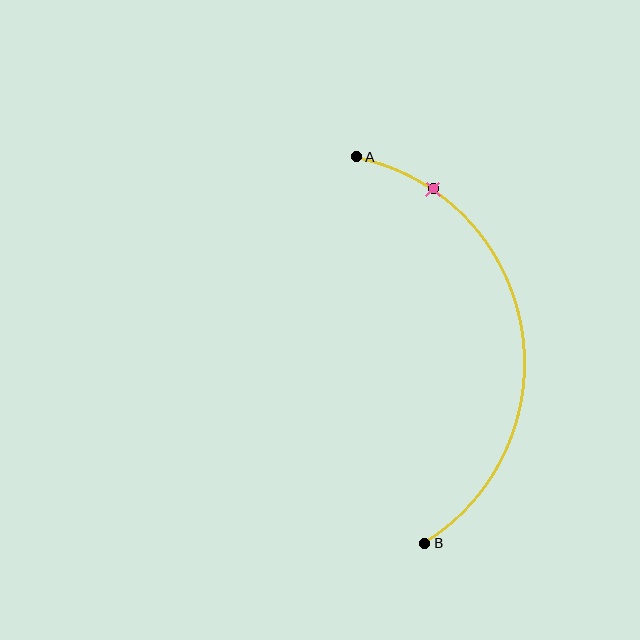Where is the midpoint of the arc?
The arc midpoint is the point on the curve farthest from the straight line joining A and B. It sits to the right of that line.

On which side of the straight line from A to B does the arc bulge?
The arc bulges to the right of the straight line connecting A and B.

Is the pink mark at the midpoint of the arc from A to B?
No. The pink mark lies on the arc but is closer to endpoint A. The arc midpoint would be at the point on the curve equidistant along the arc from both A and B.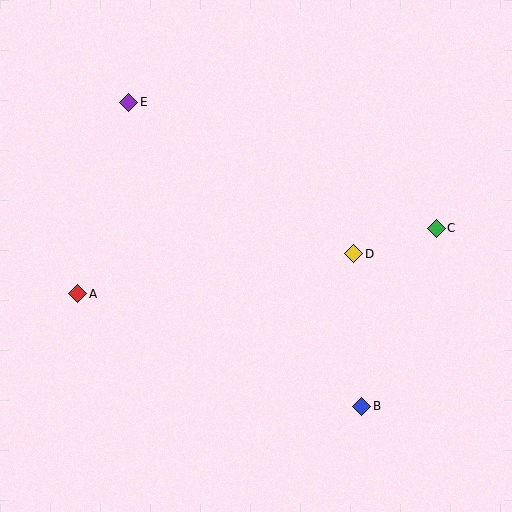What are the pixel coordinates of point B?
Point B is at (362, 406).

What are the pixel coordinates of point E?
Point E is at (129, 102).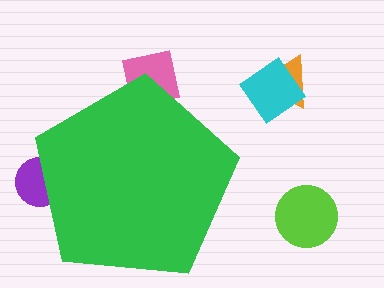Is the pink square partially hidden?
Yes, the pink square is partially hidden behind the green pentagon.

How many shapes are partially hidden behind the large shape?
3 shapes are partially hidden.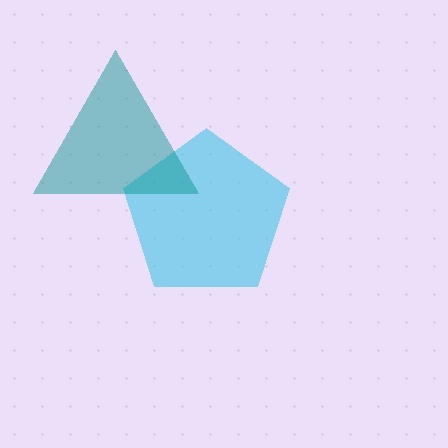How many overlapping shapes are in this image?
There are 2 overlapping shapes in the image.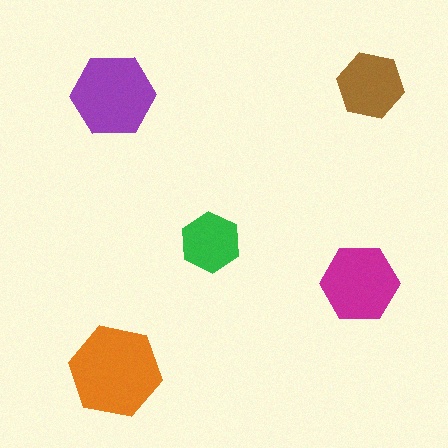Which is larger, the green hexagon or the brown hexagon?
The brown one.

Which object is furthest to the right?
The brown hexagon is rightmost.